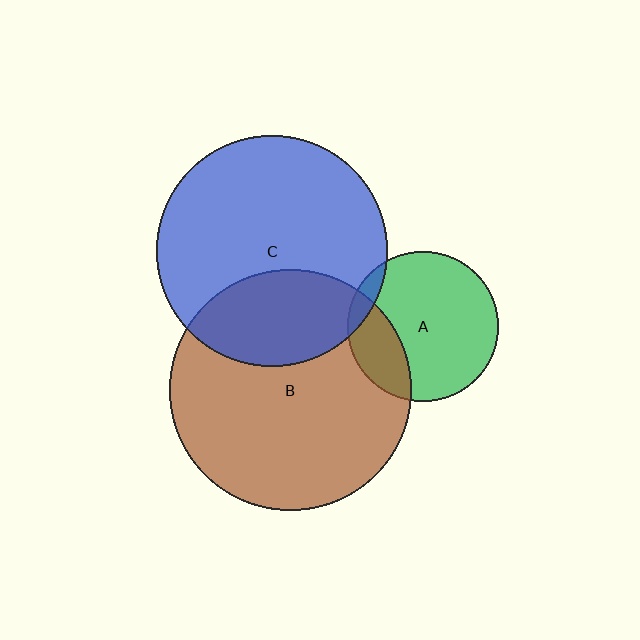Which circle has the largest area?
Circle B (brown).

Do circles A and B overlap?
Yes.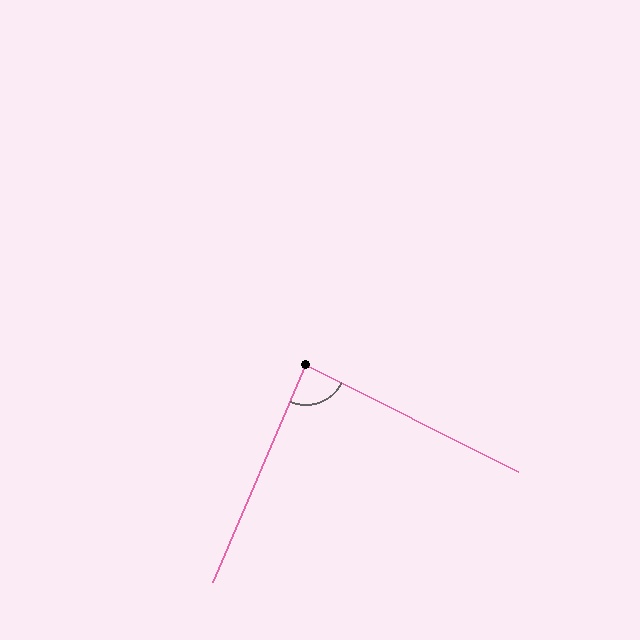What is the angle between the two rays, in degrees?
Approximately 86 degrees.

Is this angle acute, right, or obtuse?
It is approximately a right angle.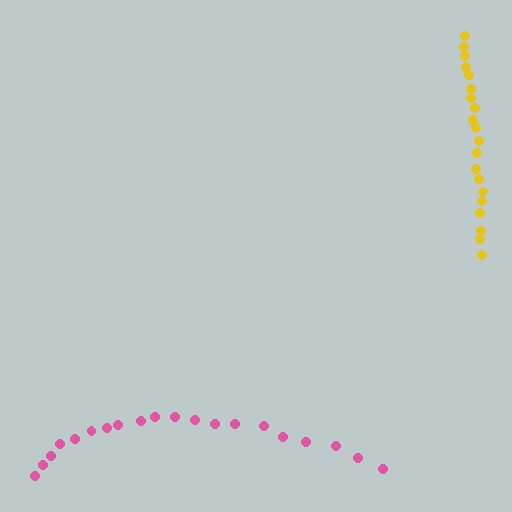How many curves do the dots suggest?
There are 2 distinct paths.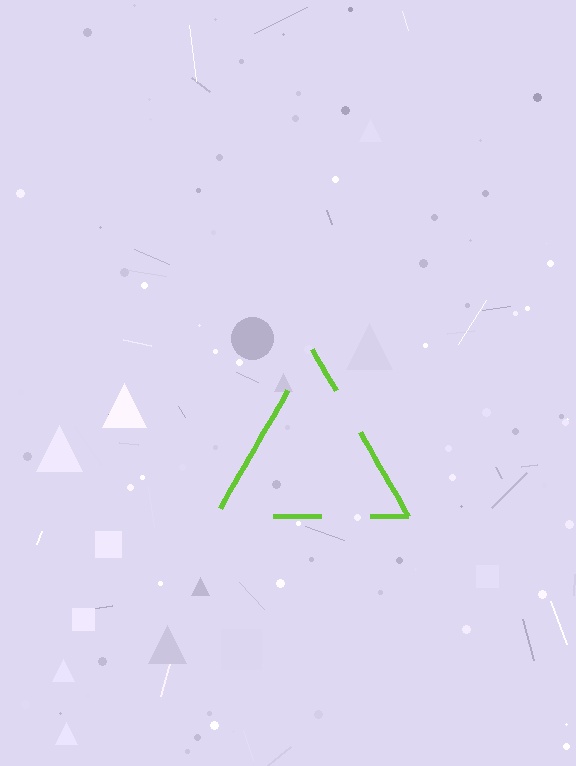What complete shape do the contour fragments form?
The contour fragments form a triangle.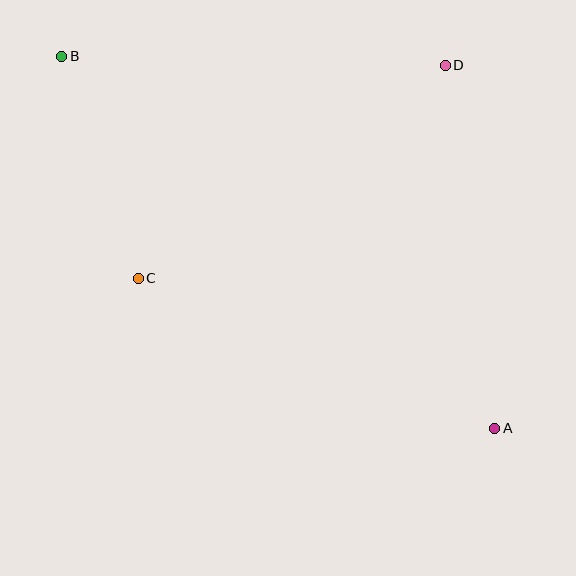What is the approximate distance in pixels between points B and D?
The distance between B and D is approximately 384 pixels.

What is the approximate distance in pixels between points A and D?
The distance between A and D is approximately 366 pixels.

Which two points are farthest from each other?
Points A and B are farthest from each other.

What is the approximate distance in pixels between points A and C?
The distance between A and C is approximately 387 pixels.